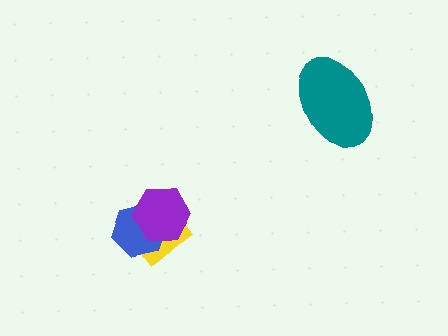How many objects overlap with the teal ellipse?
0 objects overlap with the teal ellipse.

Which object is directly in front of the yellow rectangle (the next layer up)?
The blue hexagon is directly in front of the yellow rectangle.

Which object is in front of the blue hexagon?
The purple hexagon is in front of the blue hexagon.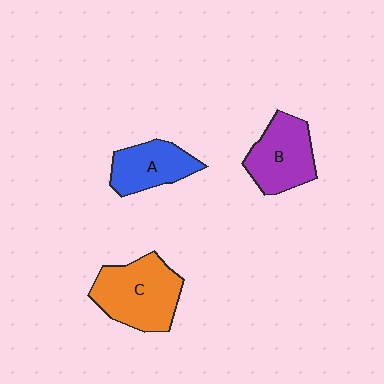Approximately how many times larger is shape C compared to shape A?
Approximately 1.5 times.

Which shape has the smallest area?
Shape A (blue).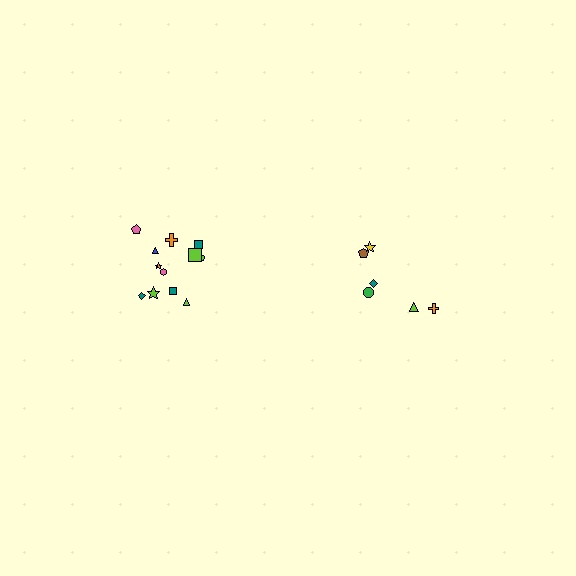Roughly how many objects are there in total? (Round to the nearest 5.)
Roughly 20 objects in total.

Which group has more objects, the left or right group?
The left group.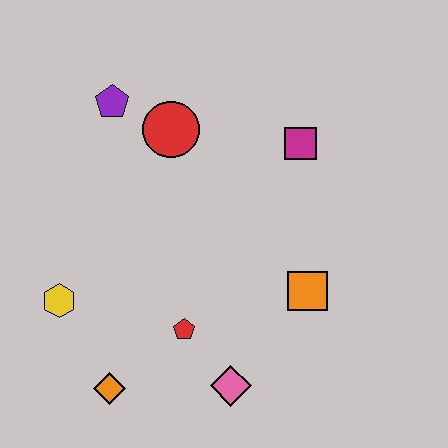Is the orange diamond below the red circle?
Yes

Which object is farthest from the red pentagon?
The purple pentagon is farthest from the red pentagon.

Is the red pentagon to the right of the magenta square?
No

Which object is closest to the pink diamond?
The red pentagon is closest to the pink diamond.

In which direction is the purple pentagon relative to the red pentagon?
The purple pentagon is above the red pentagon.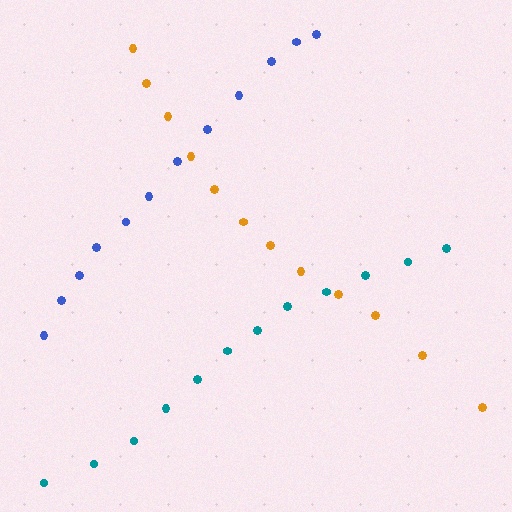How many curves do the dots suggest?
There are 3 distinct paths.